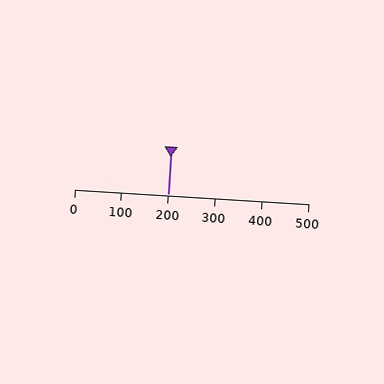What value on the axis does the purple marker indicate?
The marker indicates approximately 200.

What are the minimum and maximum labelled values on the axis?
The axis runs from 0 to 500.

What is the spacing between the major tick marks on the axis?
The major ticks are spaced 100 apart.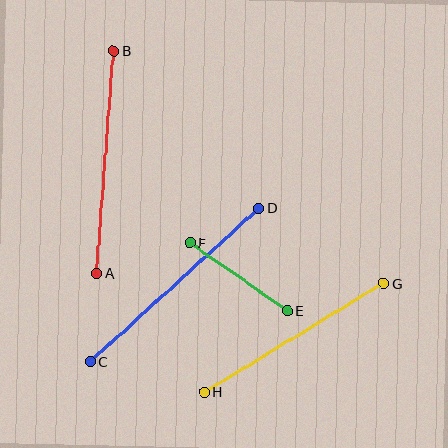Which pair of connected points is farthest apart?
Points C and D are farthest apart.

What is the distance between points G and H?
The distance is approximately 209 pixels.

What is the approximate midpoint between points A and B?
The midpoint is at approximately (105, 162) pixels.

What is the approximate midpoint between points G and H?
The midpoint is at approximately (294, 338) pixels.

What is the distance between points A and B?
The distance is approximately 223 pixels.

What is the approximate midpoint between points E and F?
The midpoint is at approximately (239, 277) pixels.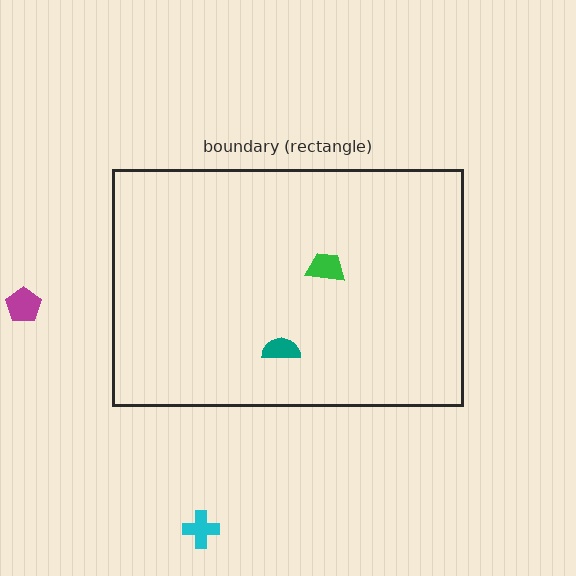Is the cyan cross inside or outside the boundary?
Outside.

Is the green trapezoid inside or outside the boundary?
Inside.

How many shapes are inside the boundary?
2 inside, 2 outside.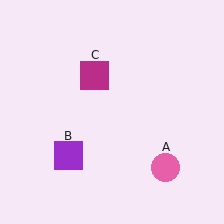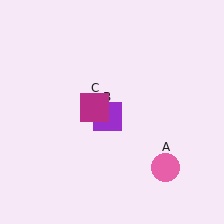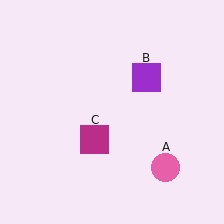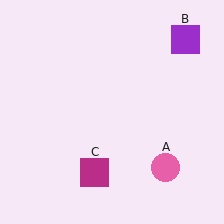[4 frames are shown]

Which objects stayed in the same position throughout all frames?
Pink circle (object A) remained stationary.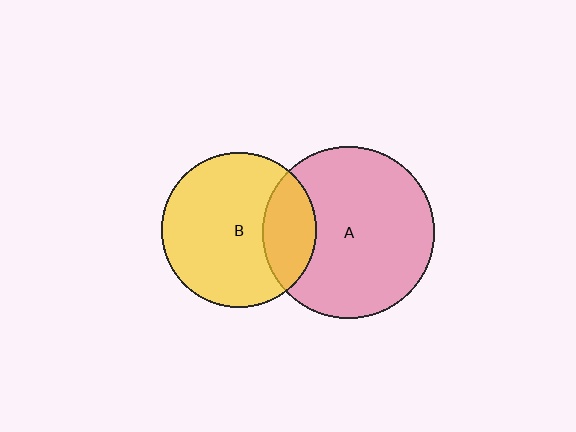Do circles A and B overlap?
Yes.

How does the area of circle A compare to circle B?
Approximately 1.2 times.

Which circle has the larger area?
Circle A (pink).